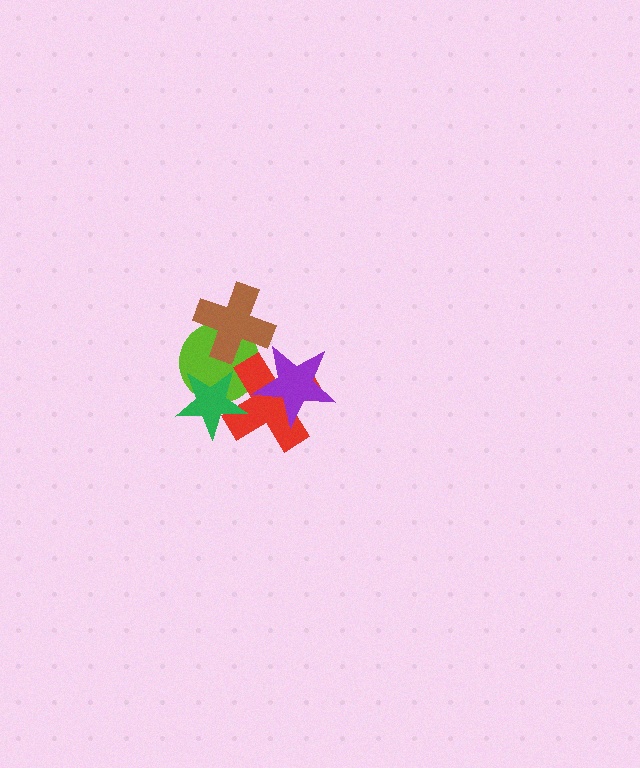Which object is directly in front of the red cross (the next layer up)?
The green star is directly in front of the red cross.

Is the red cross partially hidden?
Yes, it is partially covered by another shape.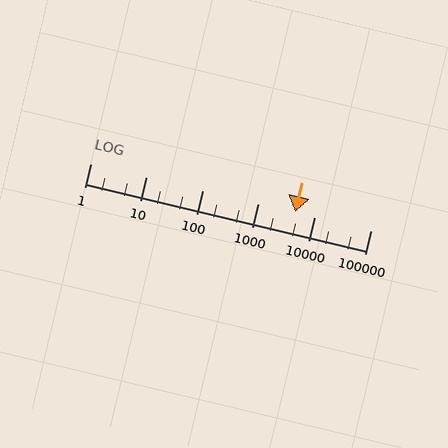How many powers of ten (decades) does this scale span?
The scale spans 5 decades, from 1 to 100000.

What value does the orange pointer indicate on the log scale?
The pointer indicates approximately 4600.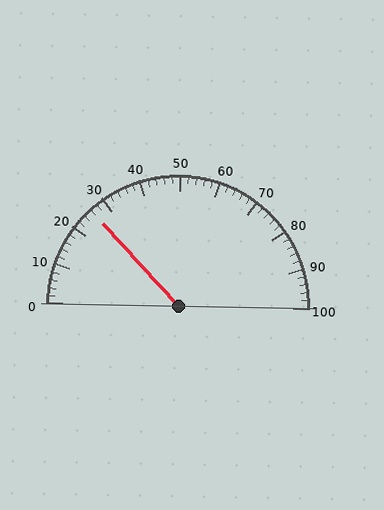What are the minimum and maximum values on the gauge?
The gauge ranges from 0 to 100.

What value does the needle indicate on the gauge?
The needle indicates approximately 26.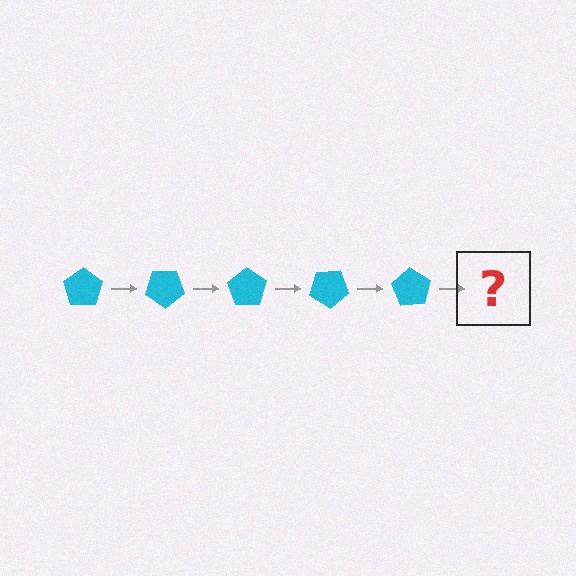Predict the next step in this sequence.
The next step is a cyan pentagon rotated 175 degrees.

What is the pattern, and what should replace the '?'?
The pattern is that the pentagon rotates 35 degrees each step. The '?' should be a cyan pentagon rotated 175 degrees.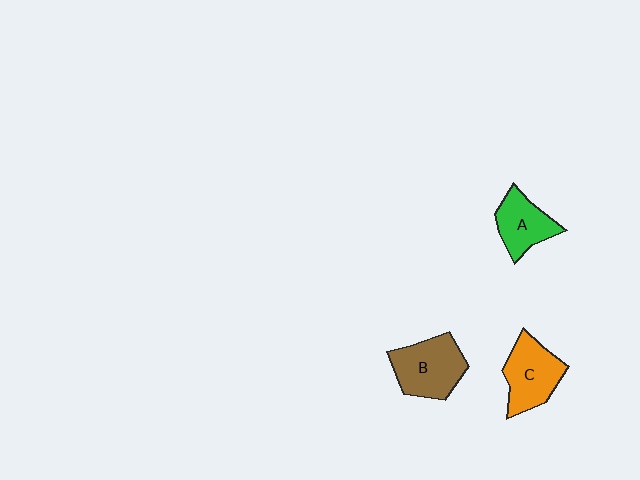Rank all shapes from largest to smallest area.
From largest to smallest: B (brown), C (orange), A (green).